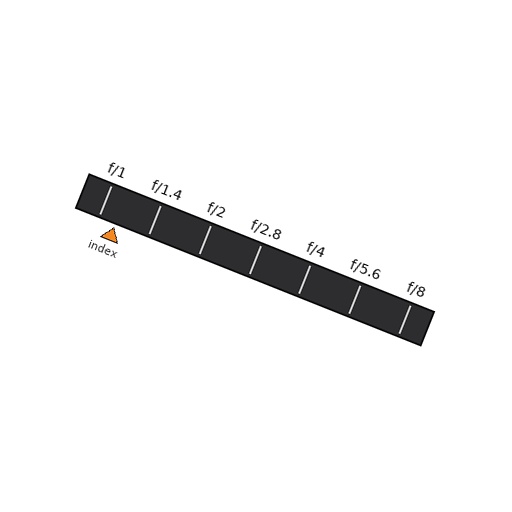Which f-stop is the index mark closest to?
The index mark is closest to f/1.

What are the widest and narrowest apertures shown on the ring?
The widest aperture shown is f/1 and the narrowest is f/8.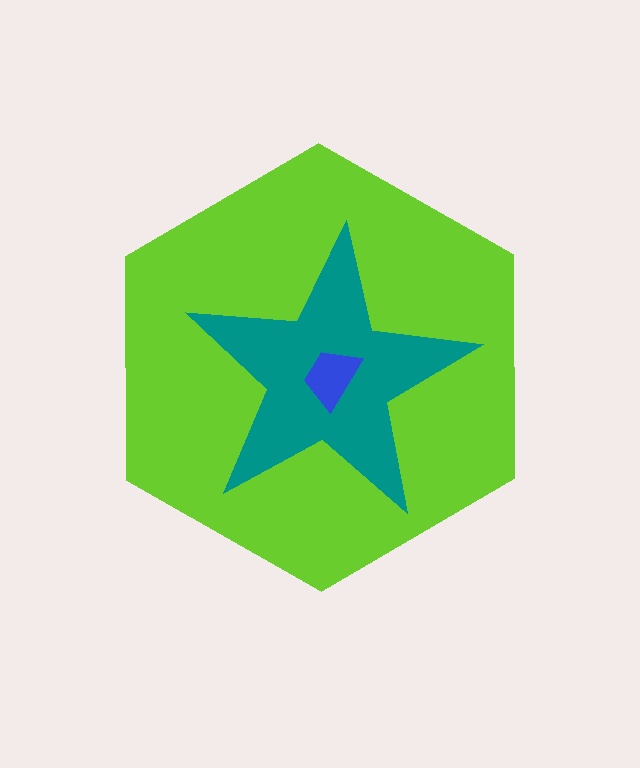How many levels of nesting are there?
3.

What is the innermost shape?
The blue trapezoid.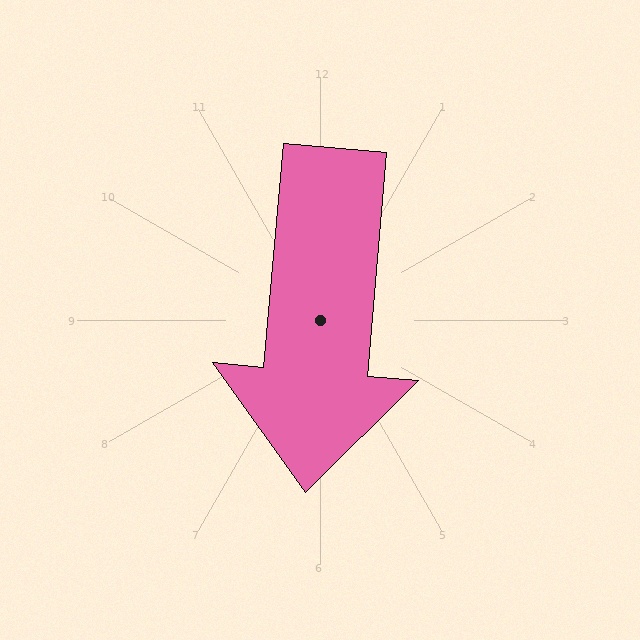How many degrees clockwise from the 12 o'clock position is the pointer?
Approximately 185 degrees.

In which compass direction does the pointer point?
South.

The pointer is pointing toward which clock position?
Roughly 6 o'clock.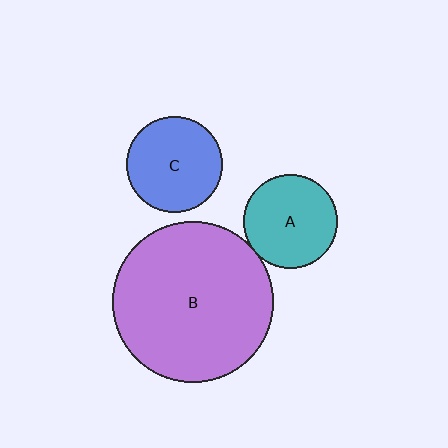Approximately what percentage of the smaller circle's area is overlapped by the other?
Approximately 5%.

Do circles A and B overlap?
Yes.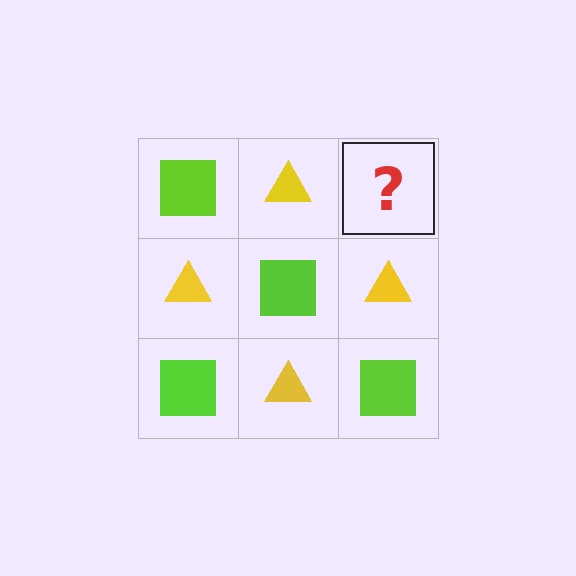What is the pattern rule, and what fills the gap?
The rule is that it alternates lime square and yellow triangle in a checkerboard pattern. The gap should be filled with a lime square.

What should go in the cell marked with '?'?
The missing cell should contain a lime square.